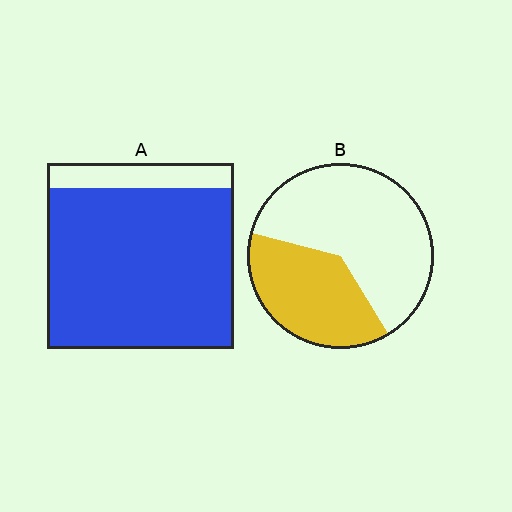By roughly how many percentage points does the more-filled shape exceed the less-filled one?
By roughly 50 percentage points (A over B).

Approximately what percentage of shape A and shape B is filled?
A is approximately 85% and B is approximately 40%.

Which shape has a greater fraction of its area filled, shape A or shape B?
Shape A.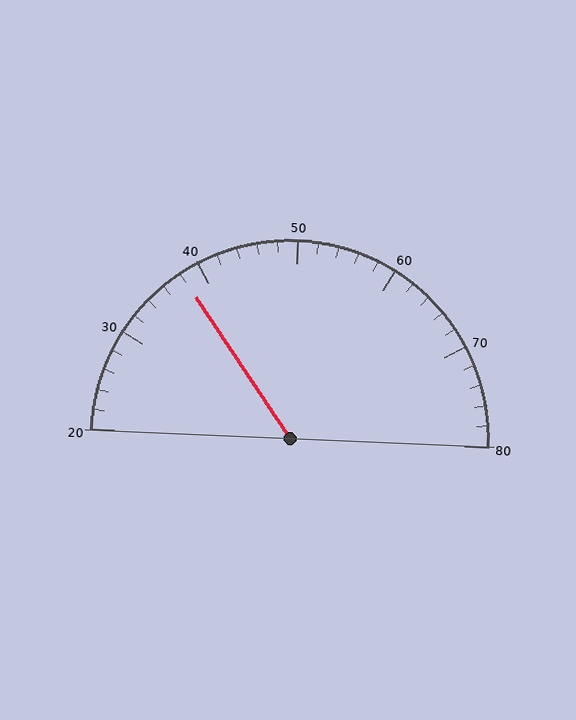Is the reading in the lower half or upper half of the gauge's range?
The reading is in the lower half of the range (20 to 80).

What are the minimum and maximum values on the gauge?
The gauge ranges from 20 to 80.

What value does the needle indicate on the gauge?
The needle indicates approximately 38.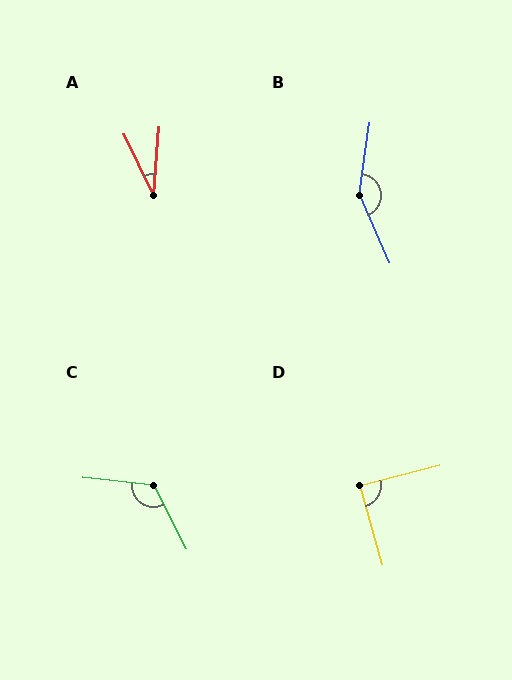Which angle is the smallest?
A, at approximately 30 degrees.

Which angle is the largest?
B, at approximately 149 degrees.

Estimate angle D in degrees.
Approximately 89 degrees.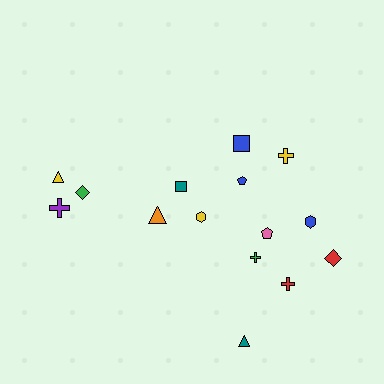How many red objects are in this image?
There are 2 red objects.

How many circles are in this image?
There are no circles.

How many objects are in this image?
There are 15 objects.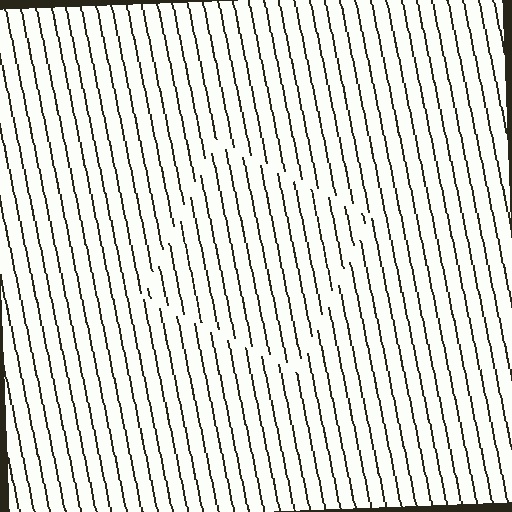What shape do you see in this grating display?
An illusory square. The interior of the shape contains the same grating, shifted by half a period — the contour is defined by the phase discontinuity where line-ends from the inner and outer gratings abut.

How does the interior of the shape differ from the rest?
The interior of the shape contains the same grating, shifted by half a period — the contour is defined by the phase discontinuity where line-ends from the inner and outer gratings abut.